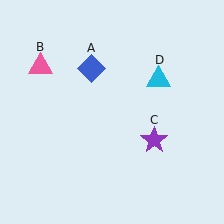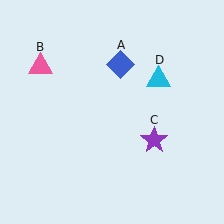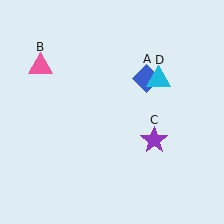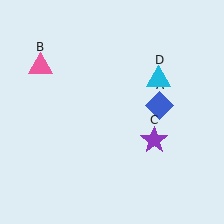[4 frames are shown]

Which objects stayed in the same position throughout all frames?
Pink triangle (object B) and purple star (object C) and cyan triangle (object D) remained stationary.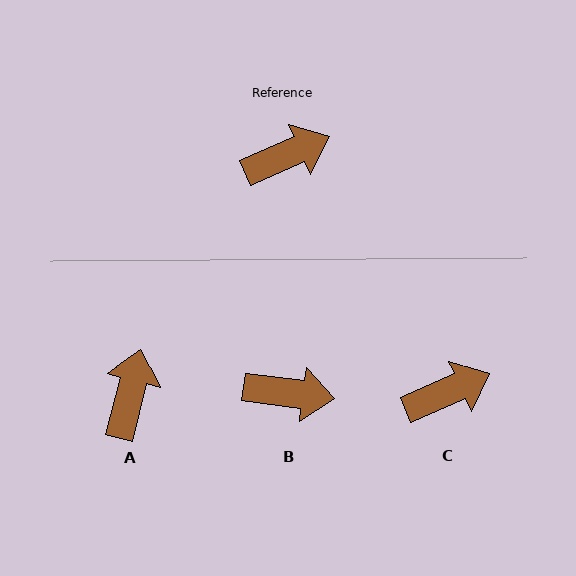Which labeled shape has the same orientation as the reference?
C.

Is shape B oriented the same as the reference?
No, it is off by about 30 degrees.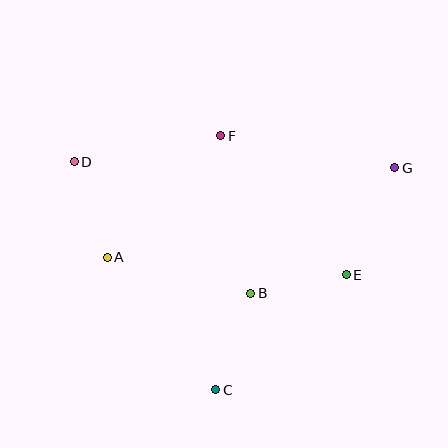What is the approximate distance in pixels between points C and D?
The distance between C and D is approximately 268 pixels.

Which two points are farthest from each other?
Points D and G are farthest from each other.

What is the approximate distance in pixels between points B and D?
The distance between B and D is approximately 220 pixels.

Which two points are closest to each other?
Points B and E are closest to each other.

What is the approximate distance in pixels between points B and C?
The distance between B and C is approximately 103 pixels.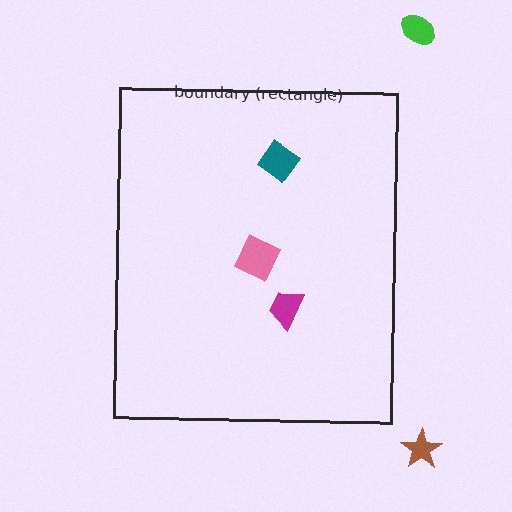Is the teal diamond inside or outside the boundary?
Inside.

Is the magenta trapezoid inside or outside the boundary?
Inside.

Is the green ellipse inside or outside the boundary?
Outside.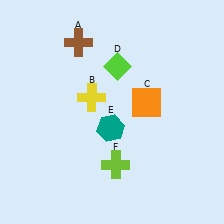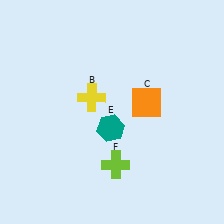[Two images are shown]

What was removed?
The lime diamond (D), the brown cross (A) were removed in Image 2.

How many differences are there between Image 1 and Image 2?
There are 2 differences between the two images.